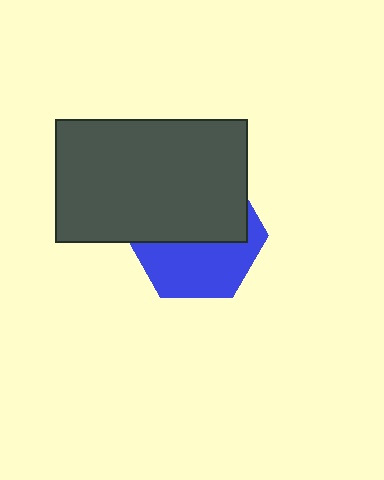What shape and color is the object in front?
The object in front is a dark gray rectangle.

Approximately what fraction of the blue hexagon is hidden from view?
Roughly 55% of the blue hexagon is hidden behind the dark gray rectangle.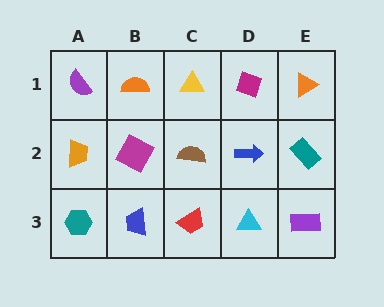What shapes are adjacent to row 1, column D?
A blue arrow (row 2, column D), a yellow triangle (row 1, column C), an orange triangle (row 1, column E).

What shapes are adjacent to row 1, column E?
A teal rectangle (row 2, column E), a magenta diamond (row 1, column D).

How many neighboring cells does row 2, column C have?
4.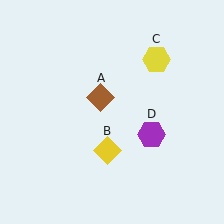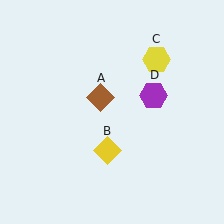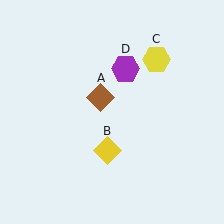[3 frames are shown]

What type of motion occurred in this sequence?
The purple hexagon (object D) rotated counterclockwise around the center of the scene.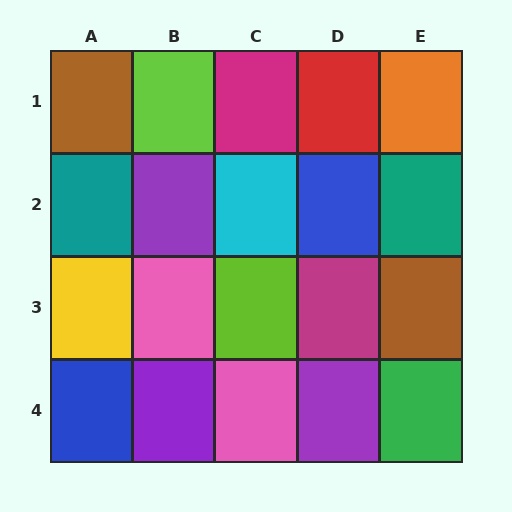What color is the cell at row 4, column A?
Blue.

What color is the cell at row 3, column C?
Lime.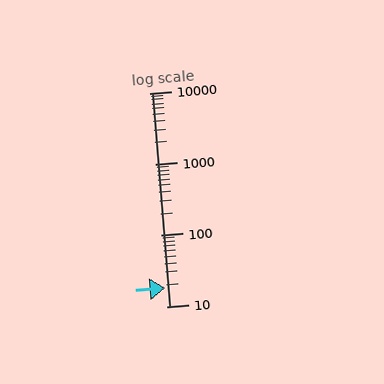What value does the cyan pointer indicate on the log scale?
The pointer indicates approximately 18.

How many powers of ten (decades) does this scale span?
The scale spans 3 decades, from 10 to 10000.